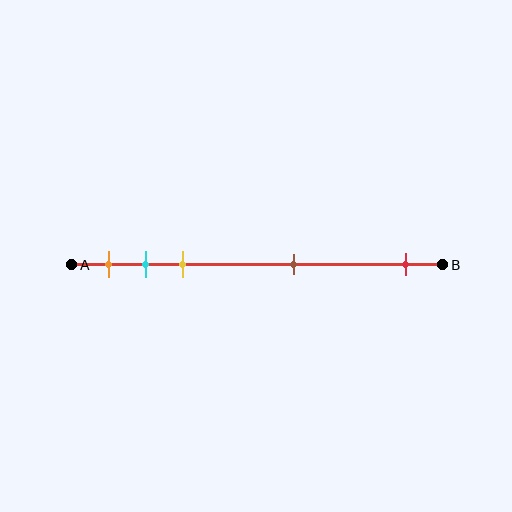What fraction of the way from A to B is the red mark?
The red mark is approximately 90% (0.9) of the way from A to B.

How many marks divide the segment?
There are 5 marks dividing the segment.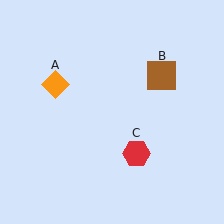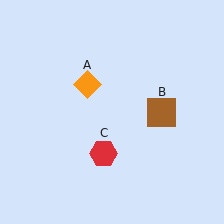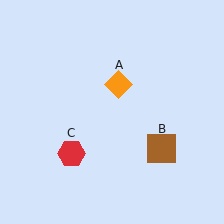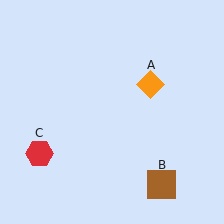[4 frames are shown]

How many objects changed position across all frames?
3 objects changed position: orange diamond (object A), brown square (object B), red hexagon (object C).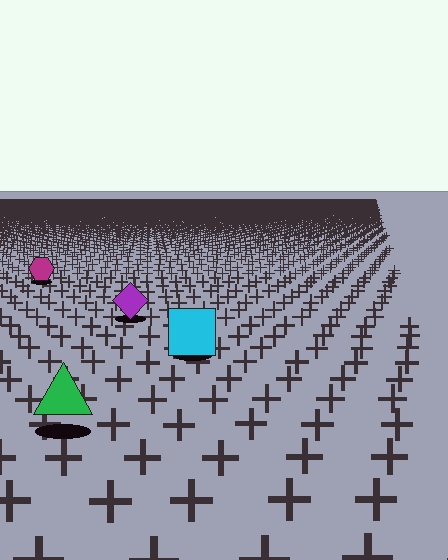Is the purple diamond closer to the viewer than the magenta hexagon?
Yes. The purple diamond is closer — you can tell from the texture gradient: the ground texture is coarser near it.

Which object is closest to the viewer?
The green triangle is closest. The texture marks near it are larger and more spread out.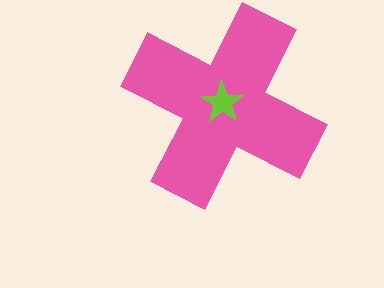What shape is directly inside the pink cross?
The lime star.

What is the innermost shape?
The lime star.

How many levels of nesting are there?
2.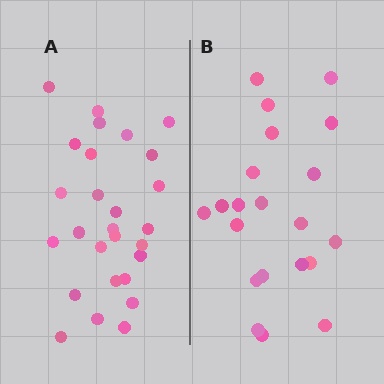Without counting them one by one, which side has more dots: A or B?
Region A (the left region) has more dots.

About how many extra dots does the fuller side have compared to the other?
Region A has about 6 more dots than region B.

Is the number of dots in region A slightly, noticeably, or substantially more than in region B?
Region A has noticeably more, but not dramatically so. The ratio is roughly 1.3 to 1.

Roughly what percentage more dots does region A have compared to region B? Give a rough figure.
About 30% more.